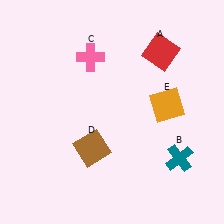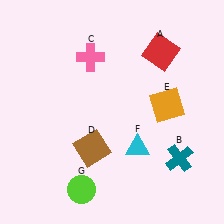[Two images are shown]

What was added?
A cyan triangle (F), a lime circle (G) were added in Image 2.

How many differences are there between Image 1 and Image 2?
There are 2 differences between the two images.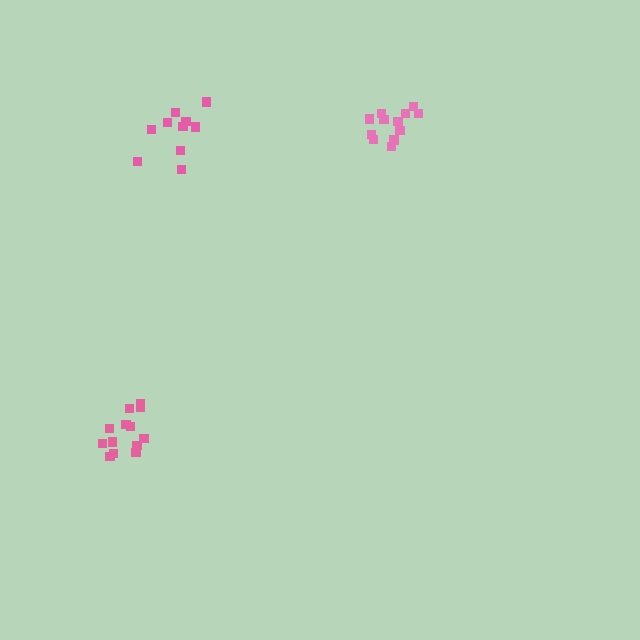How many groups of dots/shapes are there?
There are 3 groups.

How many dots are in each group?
Group 1: 13 dots, Group 2: 12 dots, Group 3: 10 dots (35 total).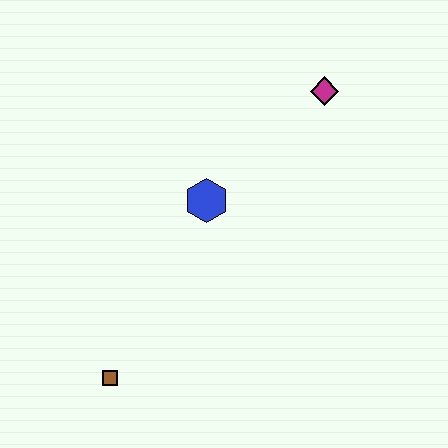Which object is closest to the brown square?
The blue hexagon is closest to the brown square.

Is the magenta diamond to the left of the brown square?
No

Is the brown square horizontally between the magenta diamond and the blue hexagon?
No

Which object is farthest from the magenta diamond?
The brown square is farthest from the magenta diamond.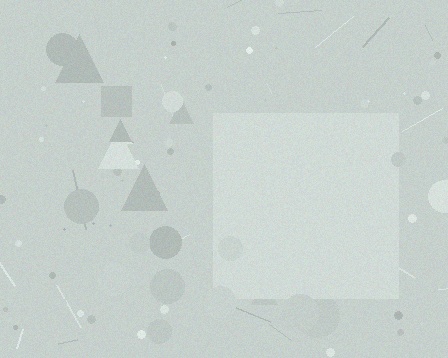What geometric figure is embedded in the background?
A square is embedded in the background.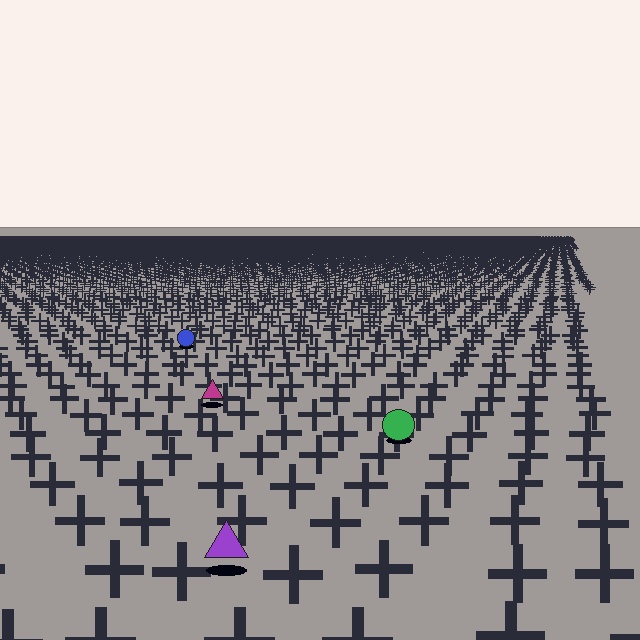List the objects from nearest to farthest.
From nearest to farthest: the purple triangle, the green circle, the magenta triangle, the blue circle.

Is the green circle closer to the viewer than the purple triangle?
No. The purple triangle is closer — you can tell from the texture gradient: the ground texture is coarser near it.